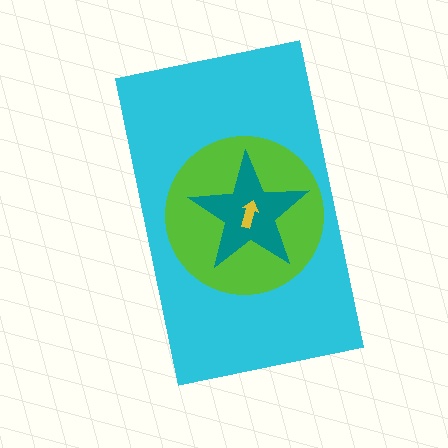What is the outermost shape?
The cyan rectangle.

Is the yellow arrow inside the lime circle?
Yes.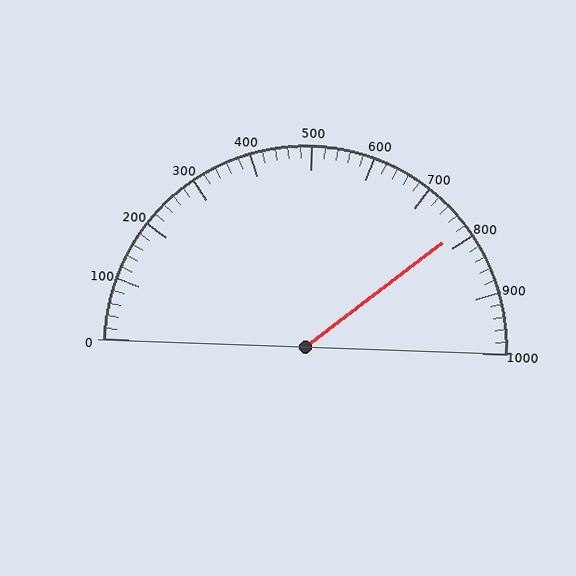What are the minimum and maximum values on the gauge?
The gauge ranges from 0 to 1000.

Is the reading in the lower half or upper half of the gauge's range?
The reading is in the upper half of the range (0 to 1000).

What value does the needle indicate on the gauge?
The needle indicates approximately 780.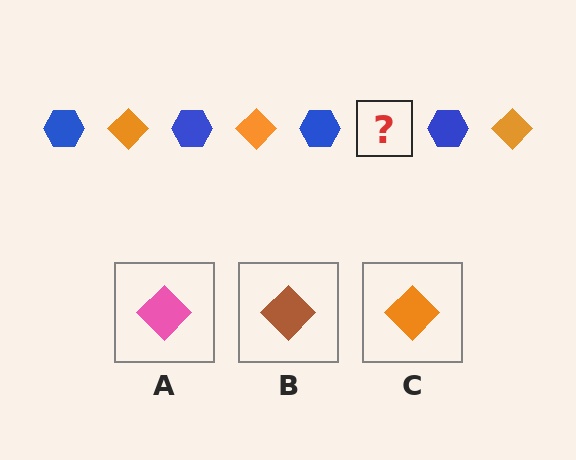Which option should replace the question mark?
Option C.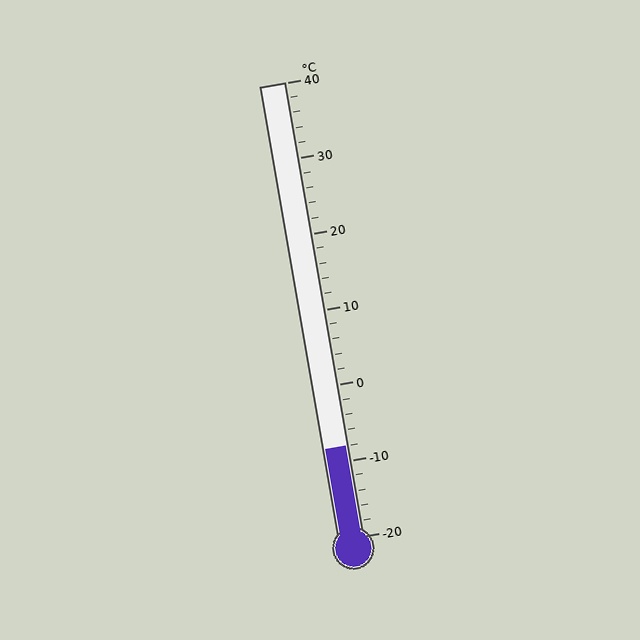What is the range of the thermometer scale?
The thermometer scale ranges from -20°C to 40°C.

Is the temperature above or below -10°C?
The temperature is above -10°C.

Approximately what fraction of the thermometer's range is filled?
The thermometer is filled to approximately 20% of its range.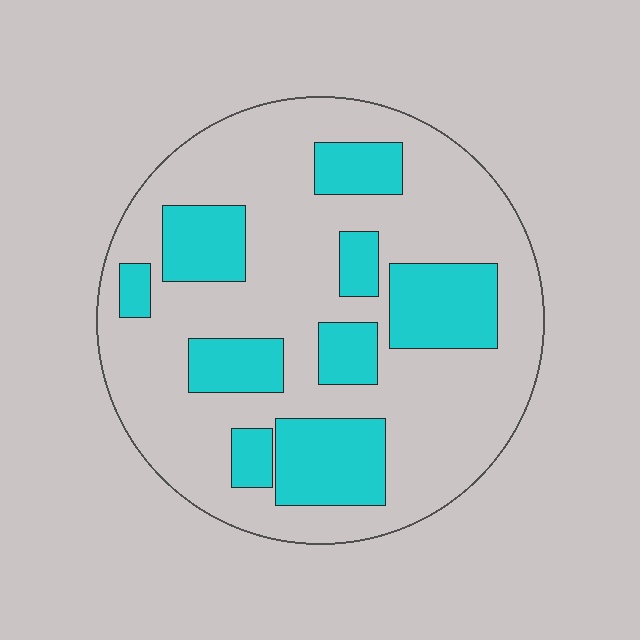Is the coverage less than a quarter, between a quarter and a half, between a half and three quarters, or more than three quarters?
Between a quarter and a half.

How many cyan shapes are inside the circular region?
9.